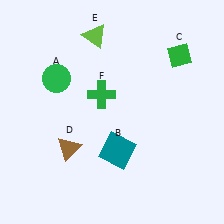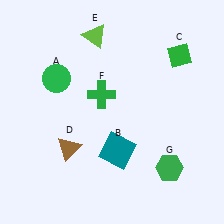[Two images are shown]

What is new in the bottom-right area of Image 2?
A green hexagon (G) was added in the bottom-right area of Image 2.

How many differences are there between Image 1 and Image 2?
There is 1 difference between the two images.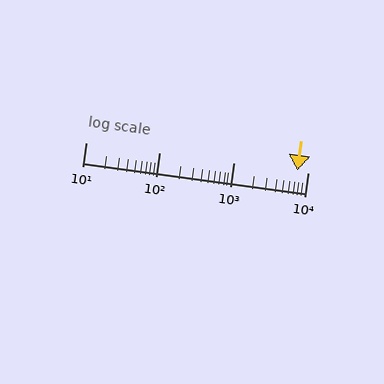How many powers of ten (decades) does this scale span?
The scale spans 3 decades, from 10 to 10000.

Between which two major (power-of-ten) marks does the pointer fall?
The pointer is between 1000 and 10000.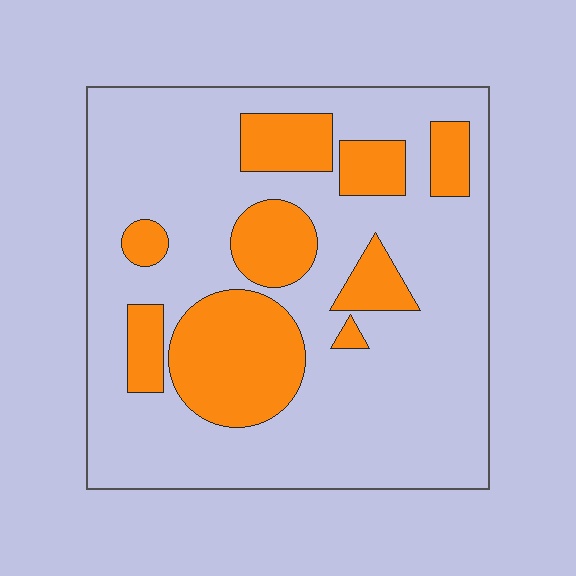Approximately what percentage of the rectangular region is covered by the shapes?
Approximately 25%.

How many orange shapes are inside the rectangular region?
9.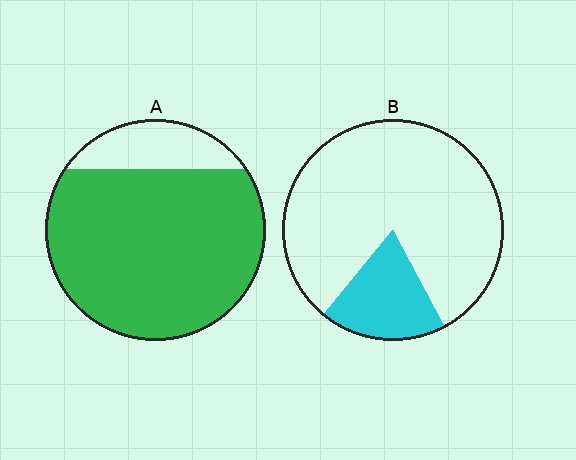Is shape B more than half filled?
No.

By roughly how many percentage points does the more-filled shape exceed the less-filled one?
By roughly 65 percentage points (A over B).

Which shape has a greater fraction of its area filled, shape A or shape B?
Shape A.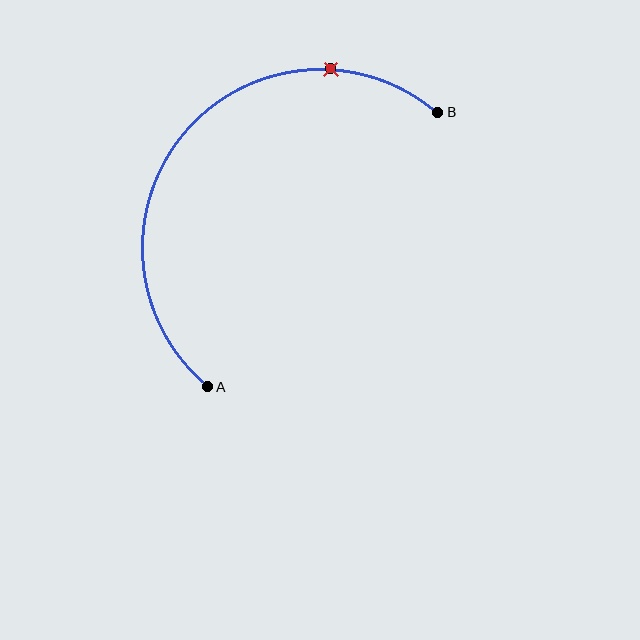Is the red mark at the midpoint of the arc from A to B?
No. The red mark lies on the arc but is closer to endpoint B. The arc midpoint would be at the point on the curve equidistant along the arc from both A and B.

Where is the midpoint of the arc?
The arc midpoint is the point on the curve farthest from the straight line joining A and B. It sits above and to the left of that line.